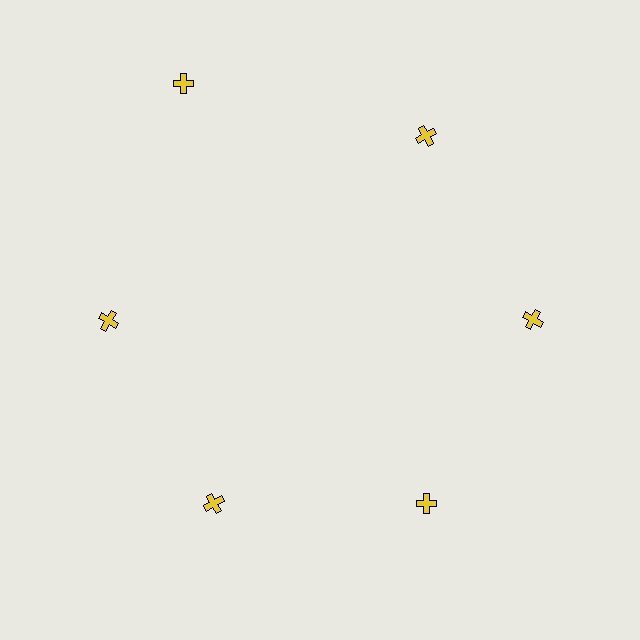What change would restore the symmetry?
The symmetry would be restored by moving it inward, back onto the ring so that all 6 crosses sit at equal angles and equal distance from the center.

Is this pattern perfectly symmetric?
No. The 6 yellow crosses are arranged in a ring, but one element near the 11 o'clock position is pushed outward from the center, breaking the 6-fold rotational symmetry.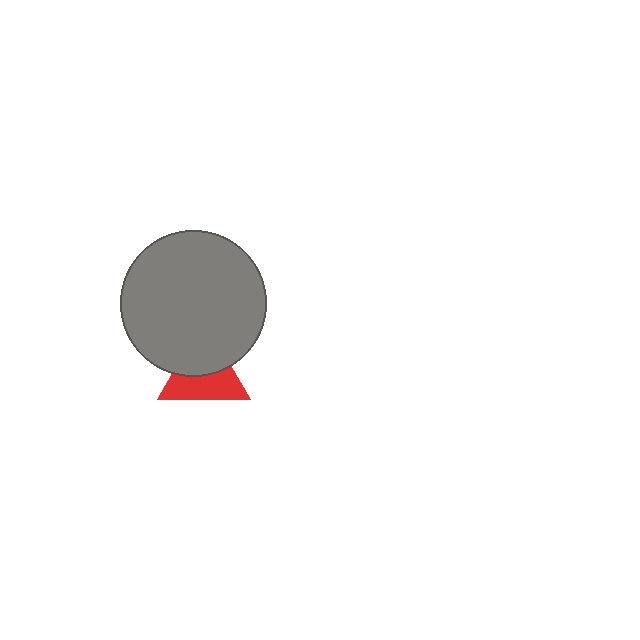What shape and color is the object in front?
The object in front is a gray circle.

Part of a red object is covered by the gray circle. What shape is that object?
It is a triangle.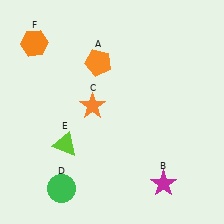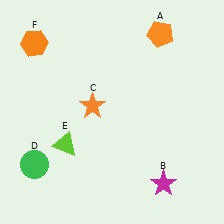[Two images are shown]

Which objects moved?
The objects that moved are: the orange pentagon (A), the green circle (D).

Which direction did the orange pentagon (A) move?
The orange pentagon (A) moved right.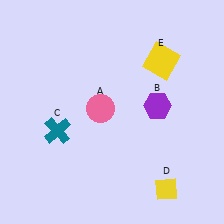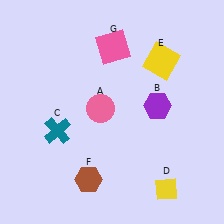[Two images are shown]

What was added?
A brown hexagon (F), a pink square (G) were added in Image 2.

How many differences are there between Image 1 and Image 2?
There are 2 differences between the two images.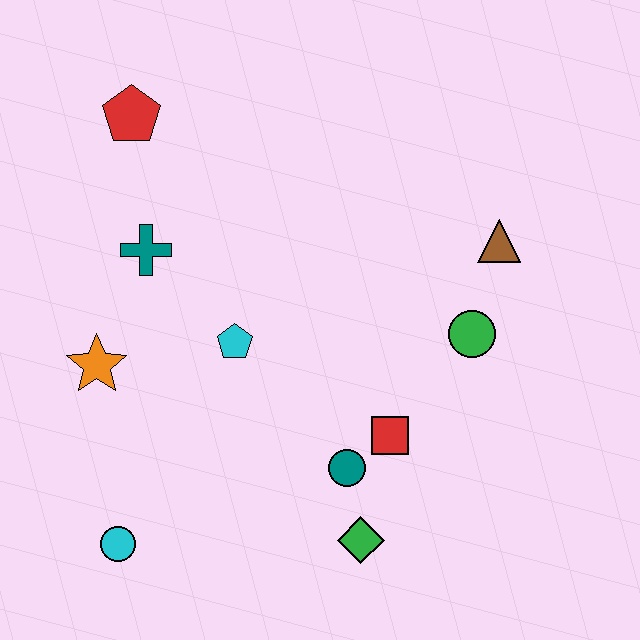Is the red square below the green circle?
Yes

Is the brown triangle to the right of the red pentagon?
Yes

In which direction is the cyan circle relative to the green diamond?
The cyan circle is to the left of the green diamond.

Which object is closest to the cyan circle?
The orange star is closest to the cyan circle.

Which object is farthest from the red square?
The red pentagon is farthest from the red square.